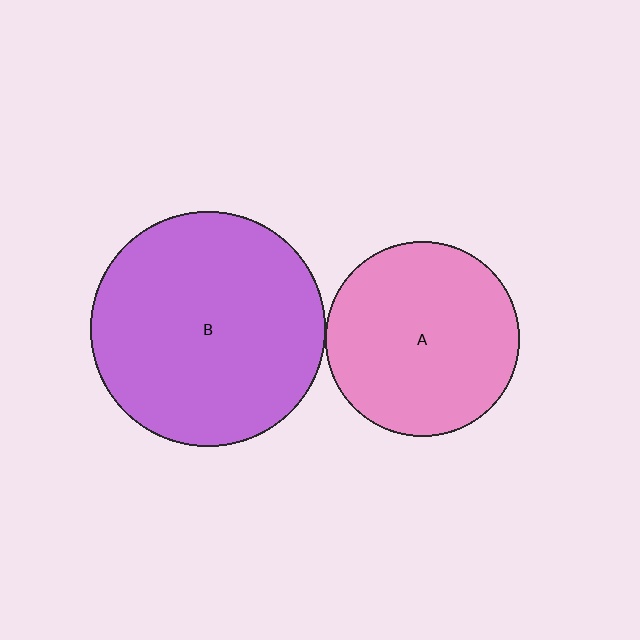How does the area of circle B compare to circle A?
Approximately 1.5 times.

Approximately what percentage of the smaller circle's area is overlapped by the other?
Approximately 5%.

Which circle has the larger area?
Circle B (purple).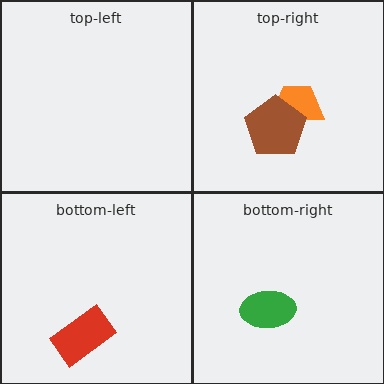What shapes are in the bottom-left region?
The red rectangle.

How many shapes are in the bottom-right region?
1.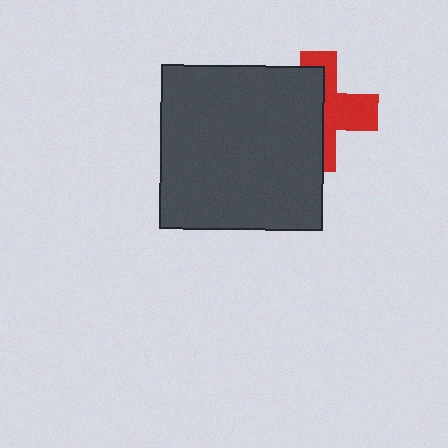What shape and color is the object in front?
The object in front is a dark gray square.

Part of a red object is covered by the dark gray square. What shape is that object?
It is a cross.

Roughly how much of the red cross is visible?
A small part of it is visible (roughly 44%).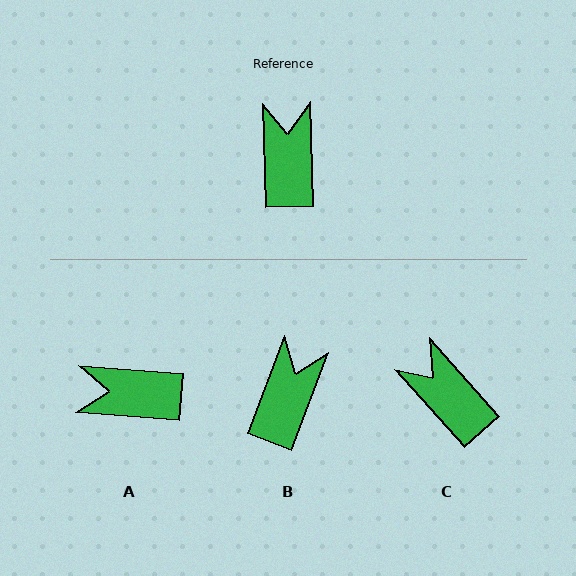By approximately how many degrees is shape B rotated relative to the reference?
Approximately 22 degrees clockwise.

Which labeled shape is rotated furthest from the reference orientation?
A, about 84 degrees away.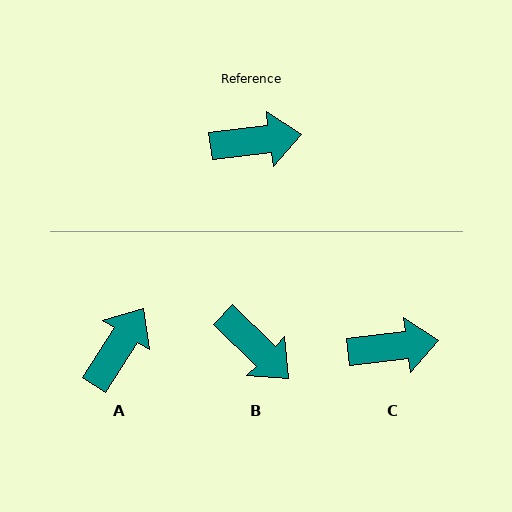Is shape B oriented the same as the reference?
No, it is off by about 51 degrees.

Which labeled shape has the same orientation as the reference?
C.